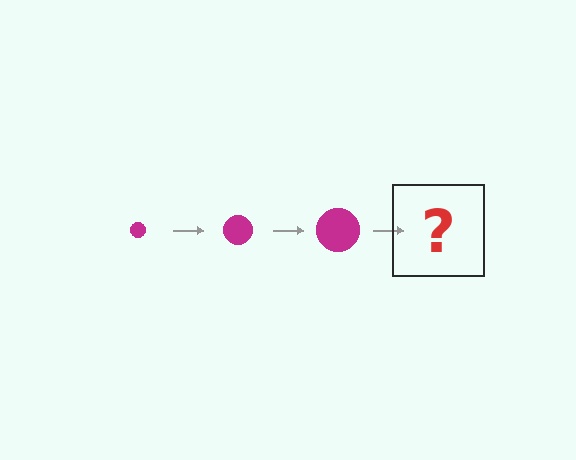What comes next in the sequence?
The next element should be a magenta circle, larger than the previous one.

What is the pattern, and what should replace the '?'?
The pattern is that the circle gets progressively larger each step. The '?' should be a magenta circle, larger than the previous one.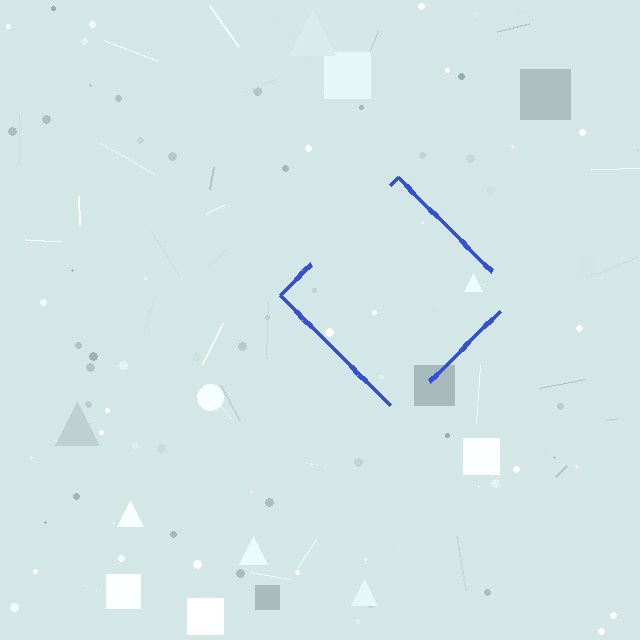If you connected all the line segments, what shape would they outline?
They would outline a diamond.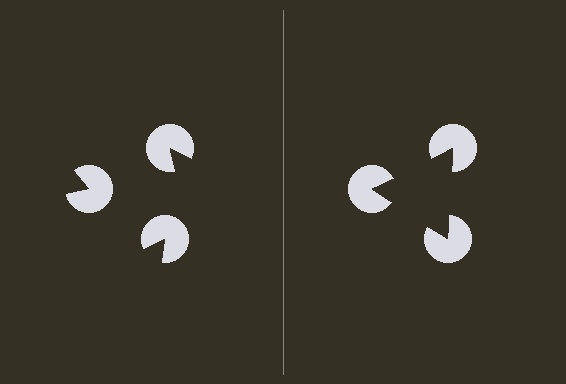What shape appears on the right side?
An illusory triangle.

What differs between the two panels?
The pac-man discs are positioned identically on both sides; only the wedge orientations differ. On the right they align to a triangle; on the left they are misaligned.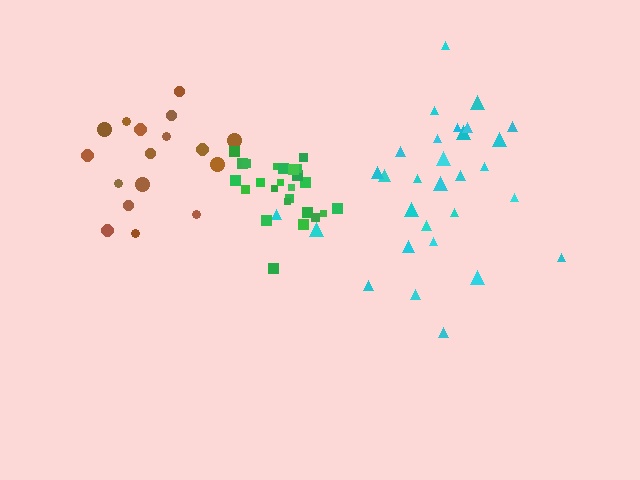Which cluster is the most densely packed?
Green.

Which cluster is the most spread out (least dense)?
Cyan.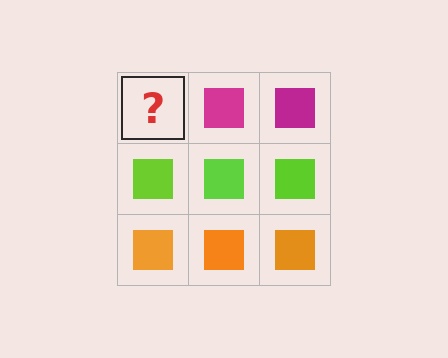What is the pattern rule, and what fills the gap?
The rule is that each row has a consistent color. The gap should be filled with a magenta square.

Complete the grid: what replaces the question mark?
The question mark should be replaced with a magenta square.